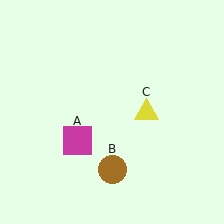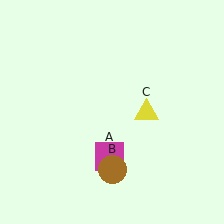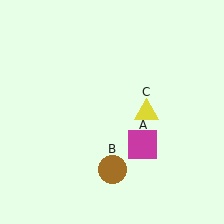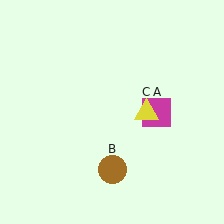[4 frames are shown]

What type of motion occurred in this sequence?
The magenta square (object A) rotated counterclockwise around the center of the scene.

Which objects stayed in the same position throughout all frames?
Brown circle (object B) and yellow triangle (object C) remained stationary.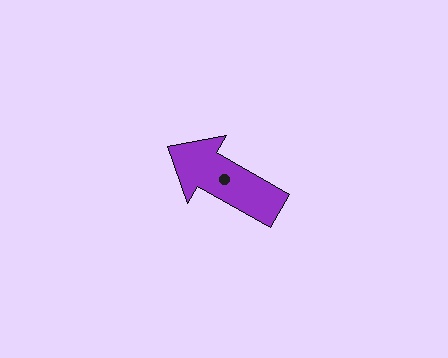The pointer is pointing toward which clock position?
Roughly 10 o'clock.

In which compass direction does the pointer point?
Northwest.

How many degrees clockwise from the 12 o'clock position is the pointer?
Approximately 300 degrees.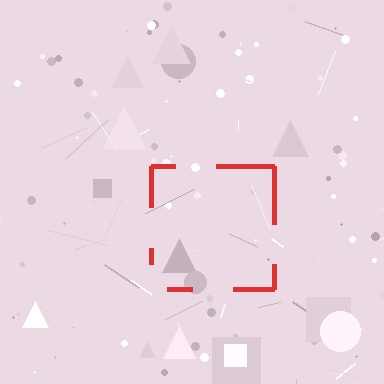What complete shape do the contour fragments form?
The contour fragments form a square.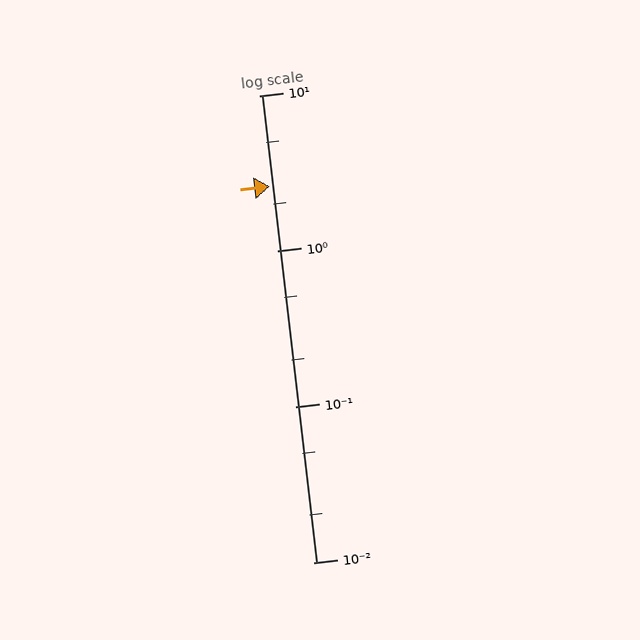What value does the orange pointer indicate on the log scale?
The pointer indicates approximately 2.6.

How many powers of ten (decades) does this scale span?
The scale spans 3 decades, from 0.01 to 10.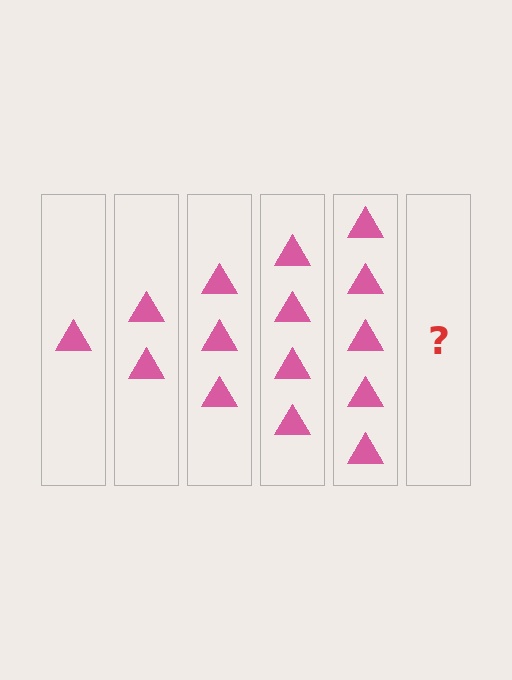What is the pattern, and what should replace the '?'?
The pattern is that each step adds one more triangle. The '?' should be 6 triangles.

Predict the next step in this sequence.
The next step is 6 triangles.